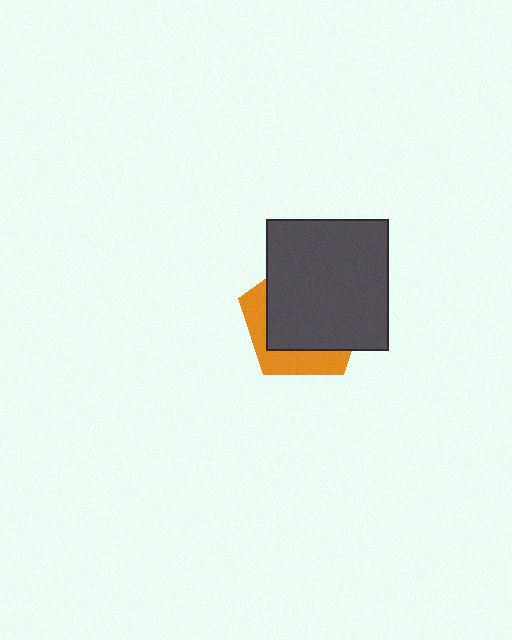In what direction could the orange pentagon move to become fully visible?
The orange pentagon could move toward the lower-left. That would shift it out from behind the dark gray rectangle entirely.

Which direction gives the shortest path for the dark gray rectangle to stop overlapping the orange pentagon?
Moving toward the upper-right gives the shortest separation.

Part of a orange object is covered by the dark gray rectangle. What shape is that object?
It is a pentagon.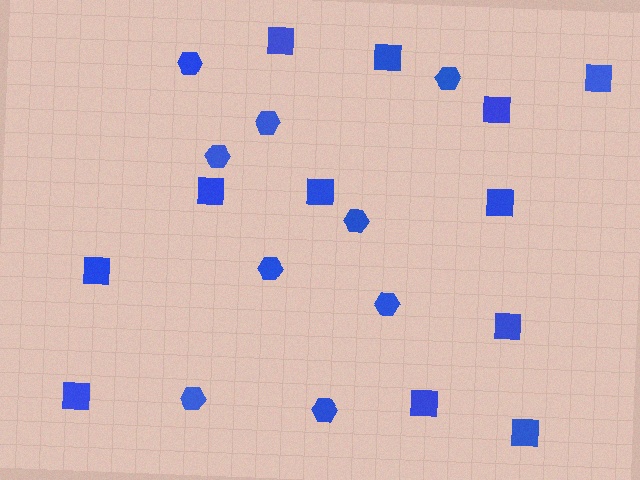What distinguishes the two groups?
There are 2 groups: one group of hexagons (9) and one group of squares (12).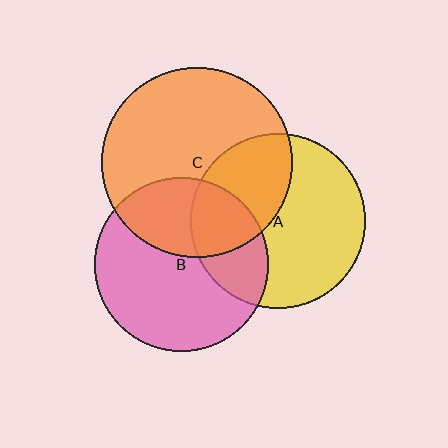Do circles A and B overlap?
Yes.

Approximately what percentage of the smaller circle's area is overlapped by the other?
Approximately 30%.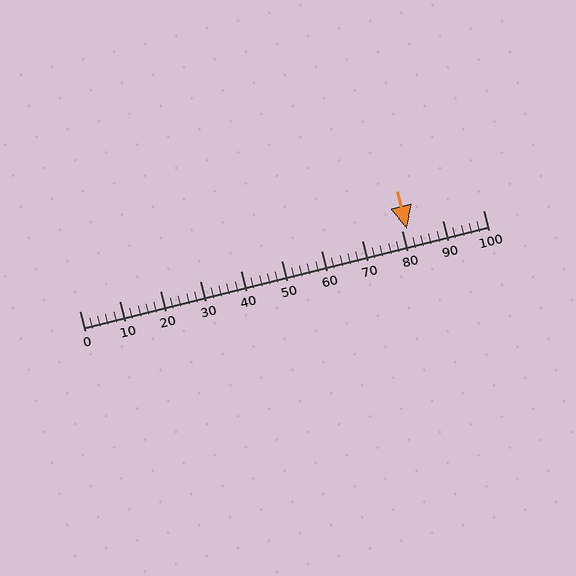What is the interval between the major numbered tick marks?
The major tick marks are spaced 10 units apart.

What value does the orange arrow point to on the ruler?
The orange arrow points to approximately 81.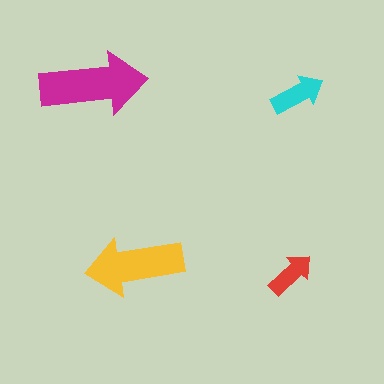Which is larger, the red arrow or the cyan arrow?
The cyan one.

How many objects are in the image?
There are 4 objects in the image.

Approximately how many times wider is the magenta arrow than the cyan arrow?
About 2 times wider.